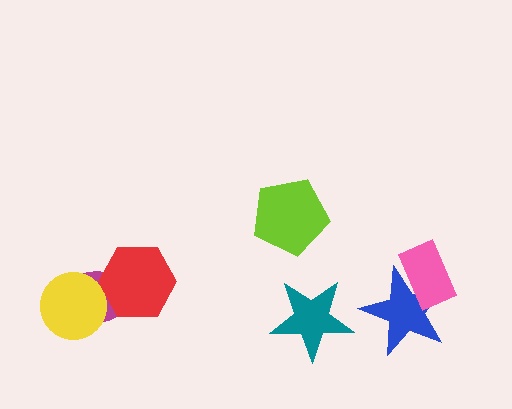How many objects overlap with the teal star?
0 objects overlap with the teal star.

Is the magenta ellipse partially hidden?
Yes, it is partially covered by another shape.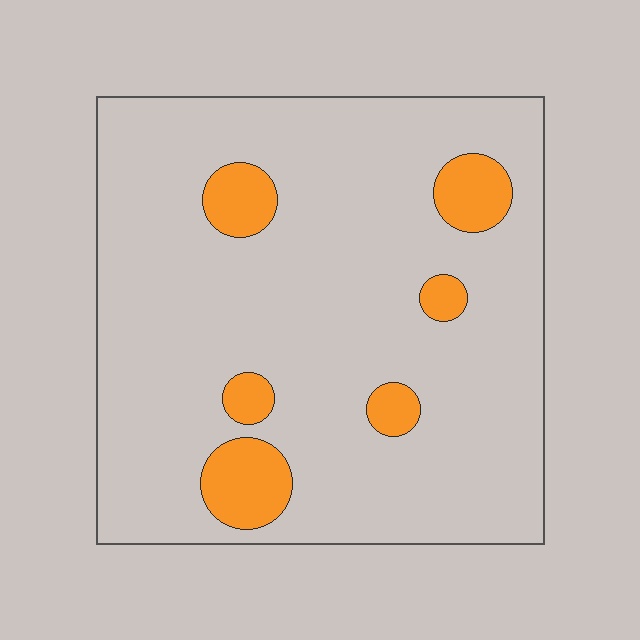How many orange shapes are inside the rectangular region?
6.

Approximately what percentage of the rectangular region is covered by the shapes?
Approximately 10%.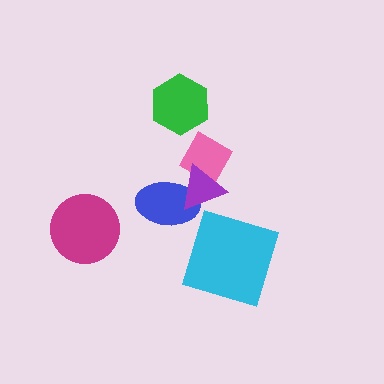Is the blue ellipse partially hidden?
Yes, it is partially covered by another shape.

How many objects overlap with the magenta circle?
0 objects overlap with the magenta circle.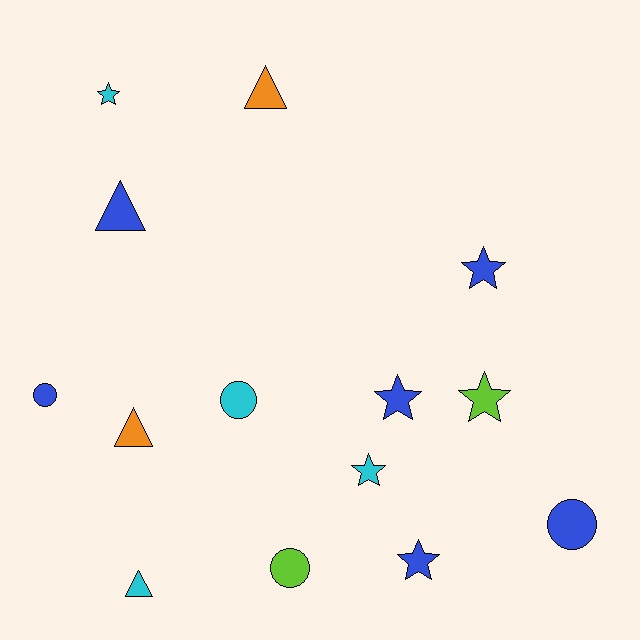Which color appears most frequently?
Blue, with 6 objects.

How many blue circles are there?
There are 2 blue circles.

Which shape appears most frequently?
Star, with 6 objects.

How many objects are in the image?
There are 14 objects.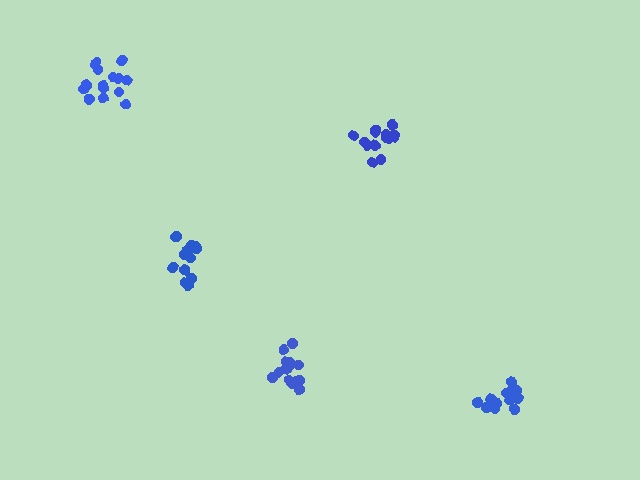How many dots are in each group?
Group 1: 14 dots, Group 2: 15 dots, Group 3: 15 dots, Group 4: 13 dots, Group 5: 16 dots (73 total).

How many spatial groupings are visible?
There are 5 spatial groupings.